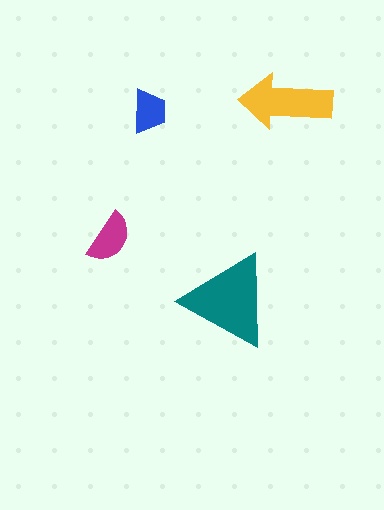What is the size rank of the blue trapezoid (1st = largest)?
4th.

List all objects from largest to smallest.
The teal triangle, the yellow arrow, the magenta semicircle, the blue trapezoid.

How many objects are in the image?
There are 4 objects in the image.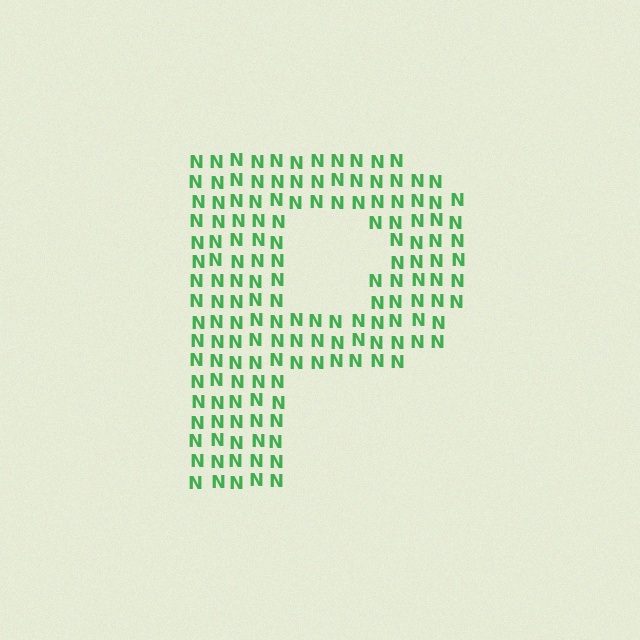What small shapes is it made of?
It is made of small letter N's.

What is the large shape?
The large shape is the letter P.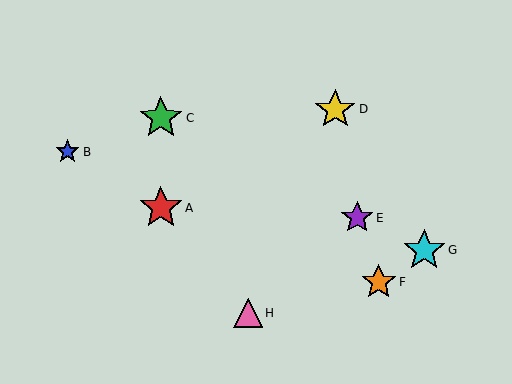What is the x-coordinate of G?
Object G is at x≈424.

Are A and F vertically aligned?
No, A is at x≈161 and F is at x≈379.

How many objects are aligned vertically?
2 objects (A, C) are aligned vertically.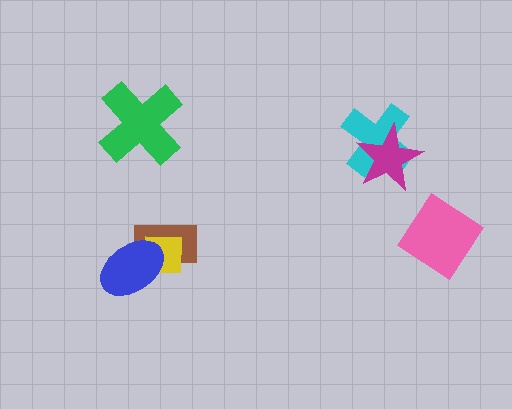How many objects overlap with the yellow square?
2 objects overlap with the yellow square.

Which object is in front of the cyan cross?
The magenta star is in front of the cyan cross.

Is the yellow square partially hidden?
Yes, it is partially covered by another shape.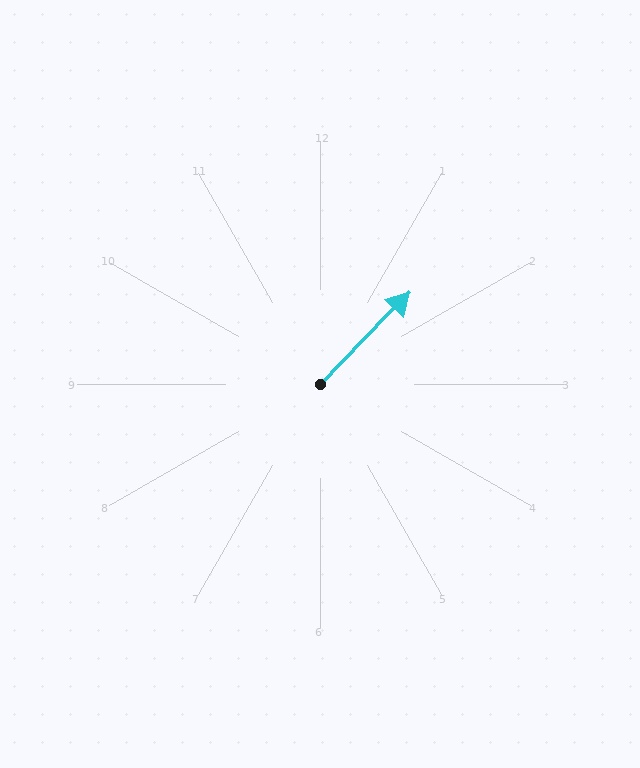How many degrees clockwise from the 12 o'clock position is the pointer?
Approximately 44 degrees.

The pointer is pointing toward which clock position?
Roughly 1 o'clock.